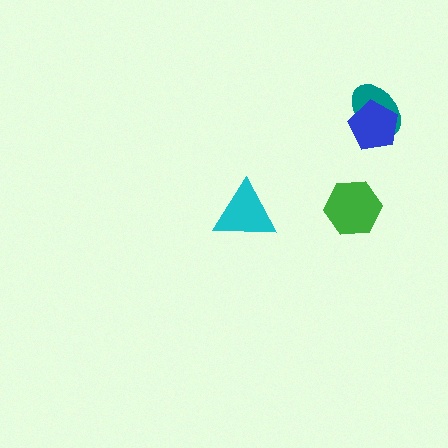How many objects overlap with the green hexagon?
0 objects overlap with the green hexagon.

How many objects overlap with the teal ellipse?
1 object overlaps with the teal ellipse.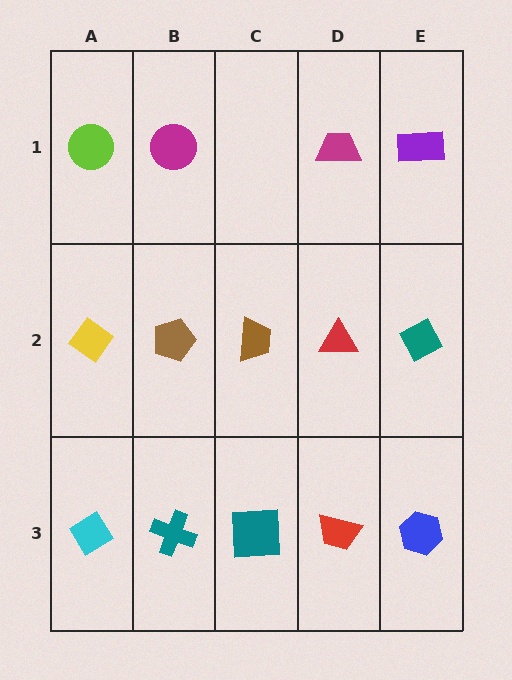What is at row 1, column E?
A purple rectangle.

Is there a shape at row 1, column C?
No, that cell is empty.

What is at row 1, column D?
A magenta trapezoid.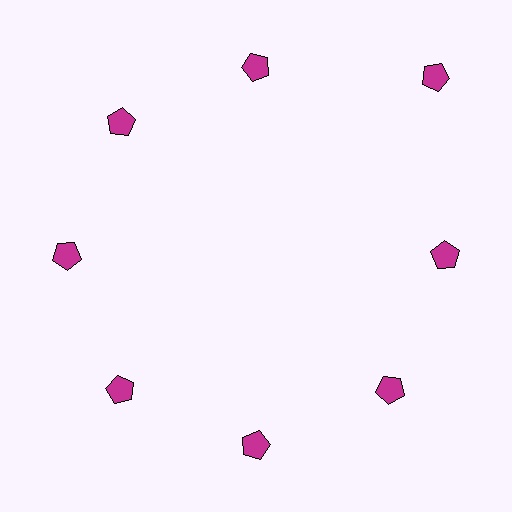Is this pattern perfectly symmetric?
No. The 8 magenta pentagons are arranged in a ring, but one element near the 2 o'clock position is pushed outward from the center, breaking the 8-fold rotational symmetry.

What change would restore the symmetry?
The symmetry would be restored by moving it inward, back onto the ring so that all 8 pentagons sit at equal angles and equal distance from the center.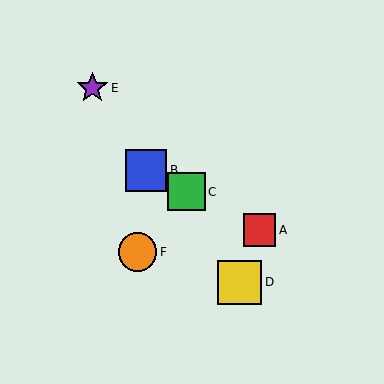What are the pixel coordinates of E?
Object E is at (92, 88).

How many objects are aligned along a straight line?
3 objects (A, B, C) are aligned along a straight line.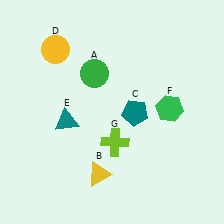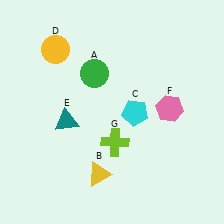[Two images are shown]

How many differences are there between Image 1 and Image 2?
There are 2 differences between the two images.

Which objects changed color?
C changed from teal to cyan. F changed from green to pink.